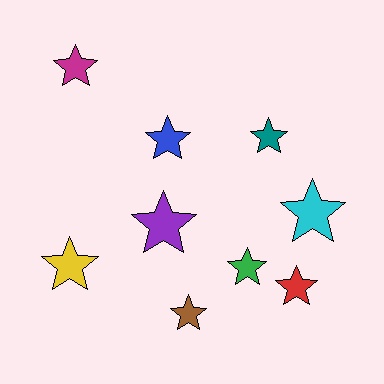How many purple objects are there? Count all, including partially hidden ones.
There is 1 purple object.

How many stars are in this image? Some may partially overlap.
There are 9 stars.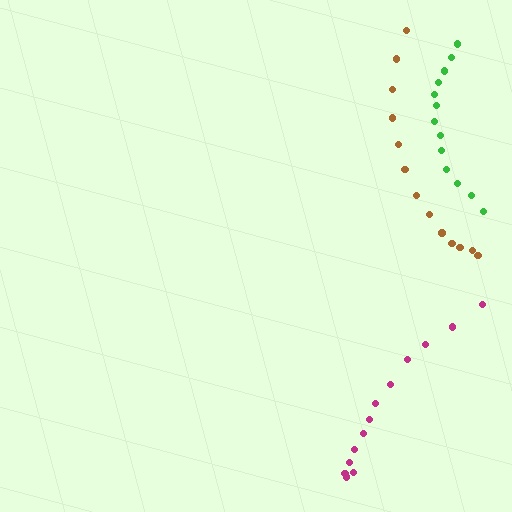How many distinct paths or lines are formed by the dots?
There are 3 distinct paths.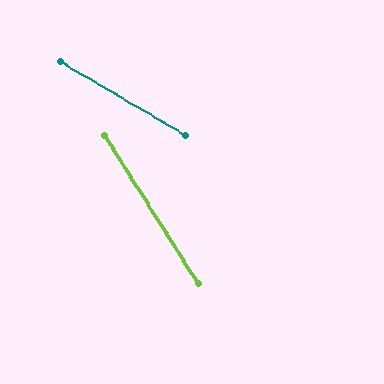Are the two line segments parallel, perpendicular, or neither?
Neither parallel nor perpendicular — they differ by about 28°.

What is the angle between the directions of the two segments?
Approximately 28 degrees.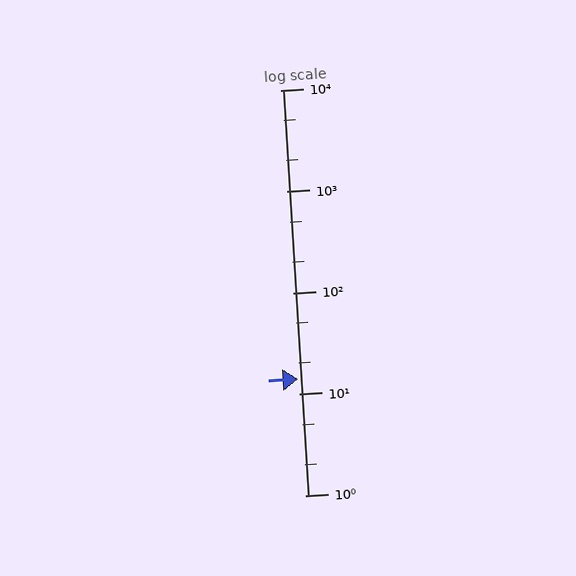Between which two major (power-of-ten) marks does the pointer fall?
The pointer is between 10 and 100.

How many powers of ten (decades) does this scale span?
The scale spans 4 decades, from 1 to 10000.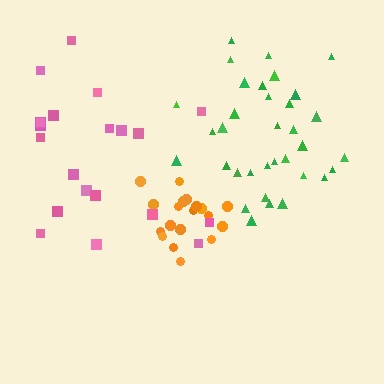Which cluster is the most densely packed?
Orange.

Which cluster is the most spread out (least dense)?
Pink.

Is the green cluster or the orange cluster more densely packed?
Orange.